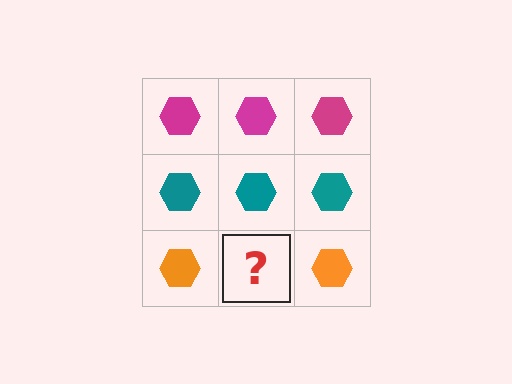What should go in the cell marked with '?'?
The missing cell should contain an orange hexagon.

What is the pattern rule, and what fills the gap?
The rule is that each row has a consistent color. The gap should be filled with an orange hexagon.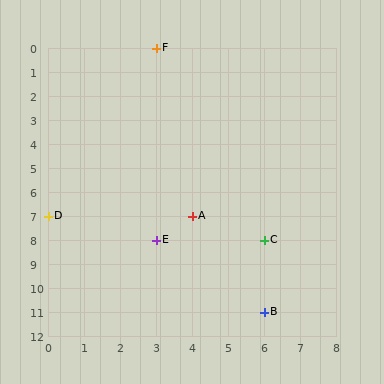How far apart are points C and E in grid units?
Points C and E are 3 columns apart.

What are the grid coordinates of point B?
Point B is at grid coordinates (6, 11).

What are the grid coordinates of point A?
Point A is at grid coordinates (4, 7).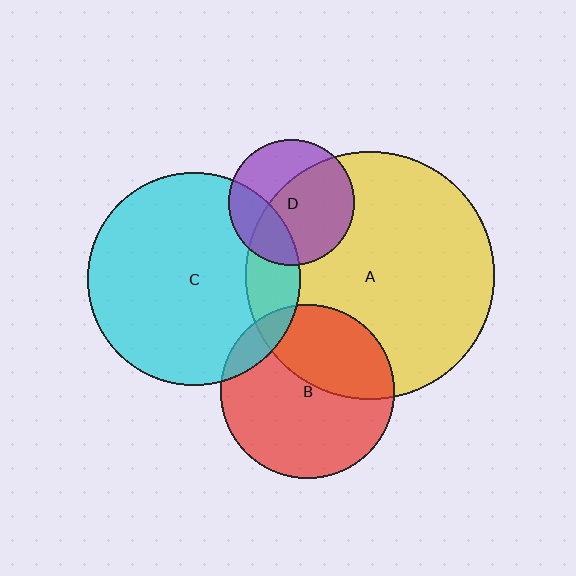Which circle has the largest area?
Circle A (yellow).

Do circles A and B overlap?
Yes.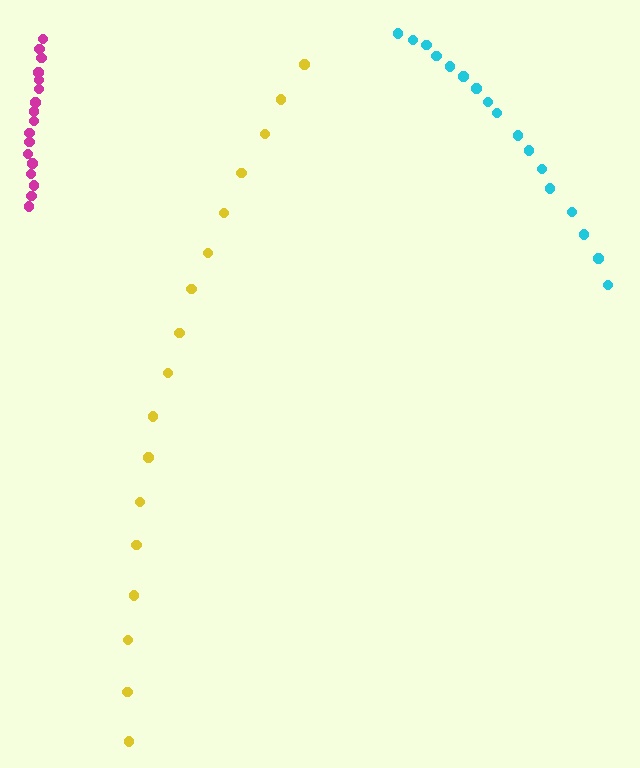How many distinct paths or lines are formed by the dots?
There are 3 distinct paths.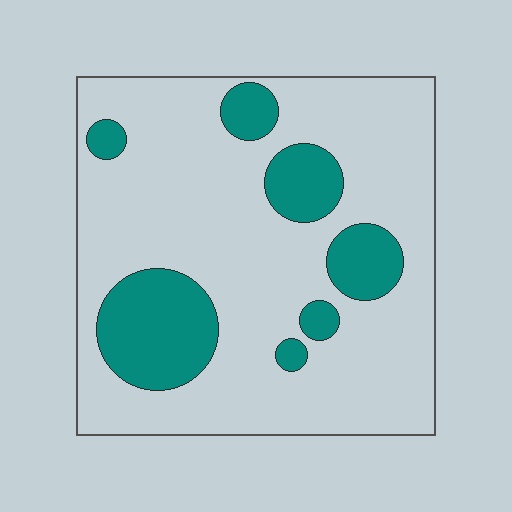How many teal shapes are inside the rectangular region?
7.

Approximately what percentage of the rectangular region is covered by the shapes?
Approximately 20%.